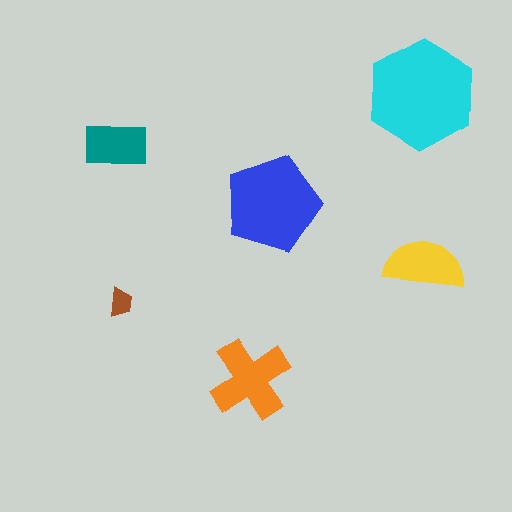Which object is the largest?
The cyan hexagon.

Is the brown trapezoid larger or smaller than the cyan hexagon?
Smaller.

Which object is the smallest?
The brown trapezoid.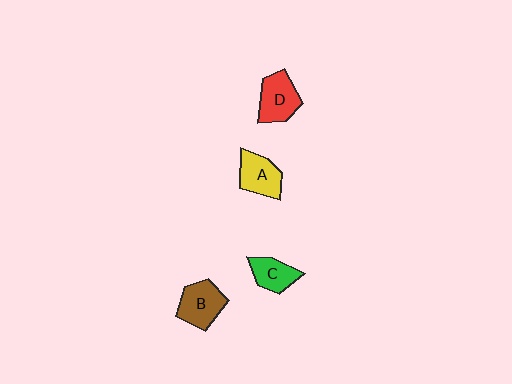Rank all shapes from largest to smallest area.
From largest to smallest: B (brown), D (red), A (yellow), C (green).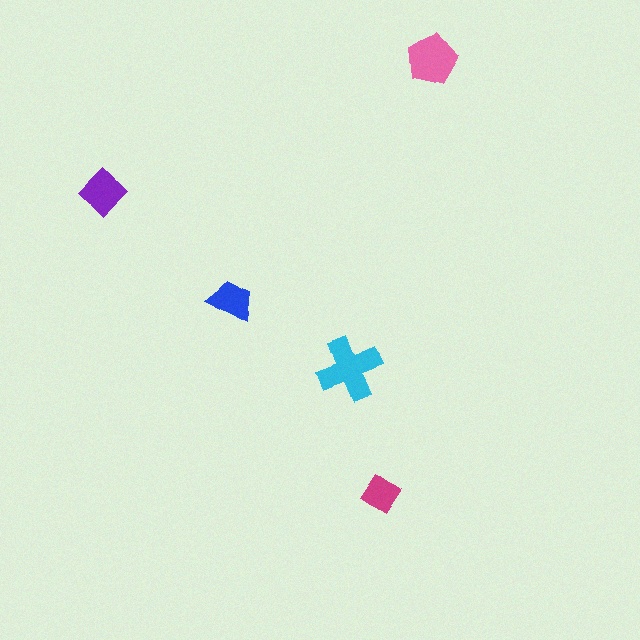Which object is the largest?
The cyan cross.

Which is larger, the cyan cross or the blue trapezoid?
The cyan cross.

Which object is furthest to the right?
The pink pentagon is rightmost.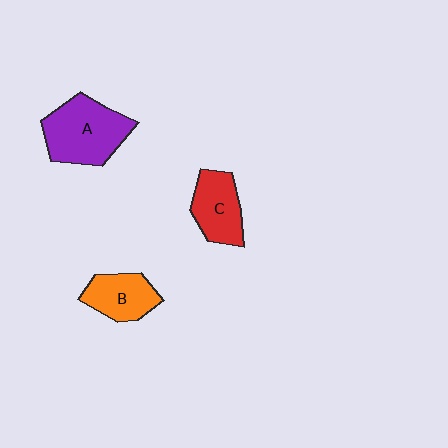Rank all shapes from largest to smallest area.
From largest to smallest: A (purple), C (red), B (orange).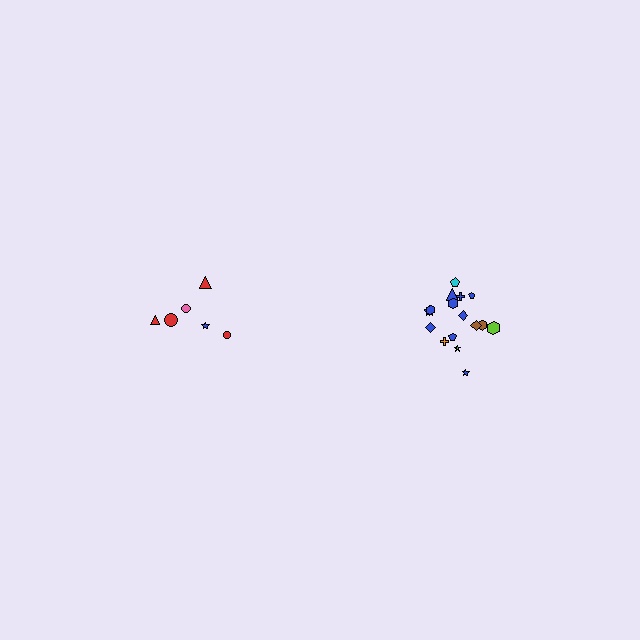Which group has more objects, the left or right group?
The right group.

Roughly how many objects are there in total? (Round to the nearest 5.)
Roughly 25 objects in total.